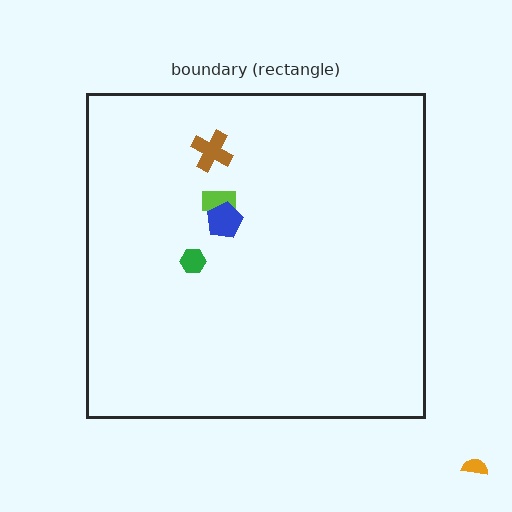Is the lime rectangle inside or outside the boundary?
Inside.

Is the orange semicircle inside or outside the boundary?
Outside.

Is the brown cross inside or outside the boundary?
Inside.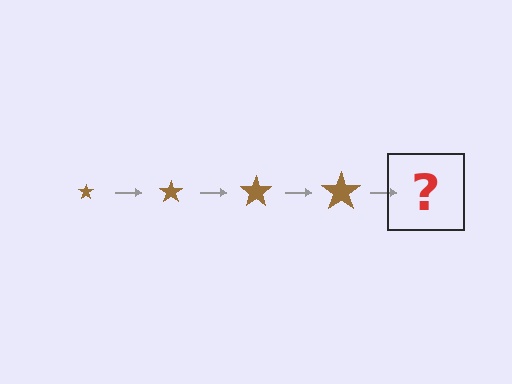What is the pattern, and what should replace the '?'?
The pattern is that the star gets progressively larger each step. The '?' should be a brown star, larger than the previous one.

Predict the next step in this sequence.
The next step is a brown star, larger than the previous one.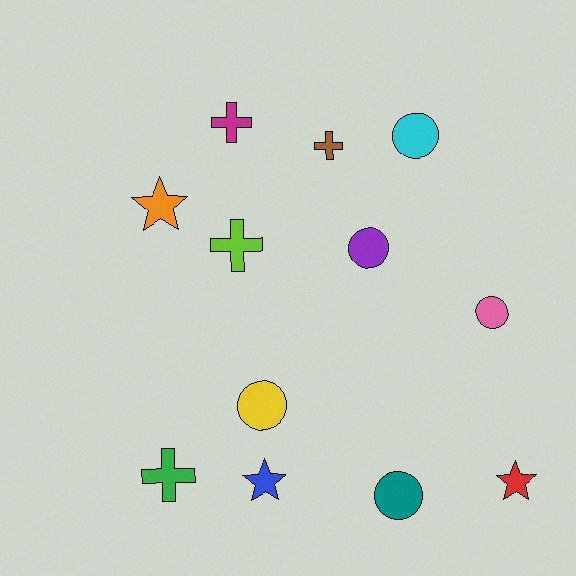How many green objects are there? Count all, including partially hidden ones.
There is 1 green object.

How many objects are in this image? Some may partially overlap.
There are 12 objects.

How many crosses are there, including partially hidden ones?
There are 4 crosses.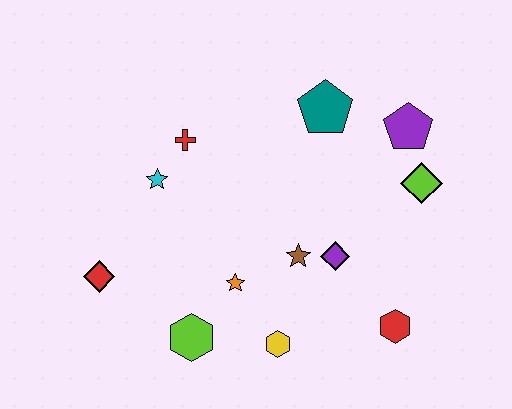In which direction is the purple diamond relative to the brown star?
The purple diamond is to the right of the brown star.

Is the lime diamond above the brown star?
Yes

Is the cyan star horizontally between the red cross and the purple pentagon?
No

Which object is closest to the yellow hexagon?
The orange star is closest to the yellow hexagon.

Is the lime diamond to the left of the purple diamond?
No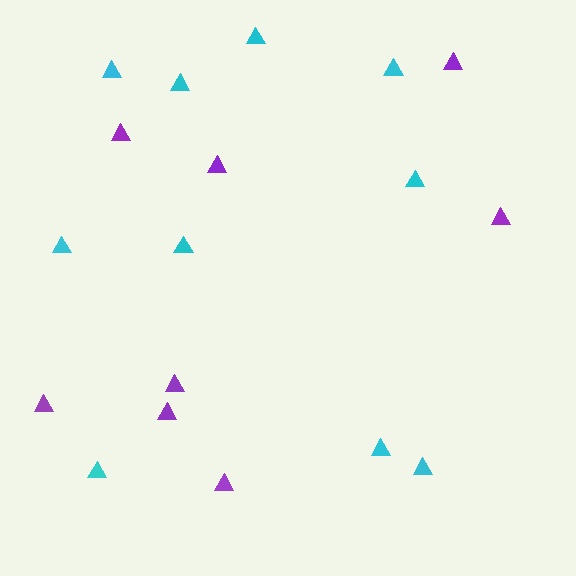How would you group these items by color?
There are 2 groups: one group of purple triangles (8) and one group of cyan triangles (10).